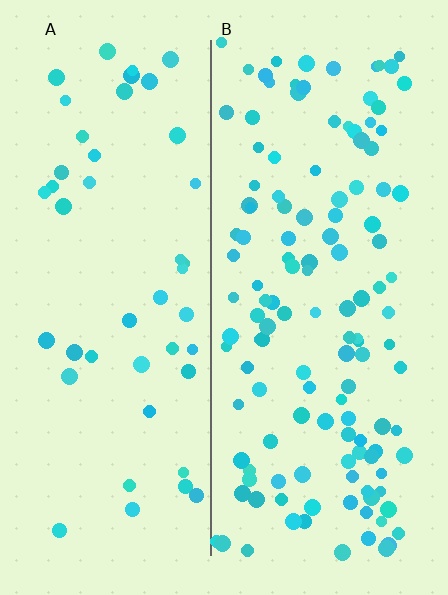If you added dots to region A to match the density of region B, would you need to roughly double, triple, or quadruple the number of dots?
Approximately triple.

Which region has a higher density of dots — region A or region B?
B (the right).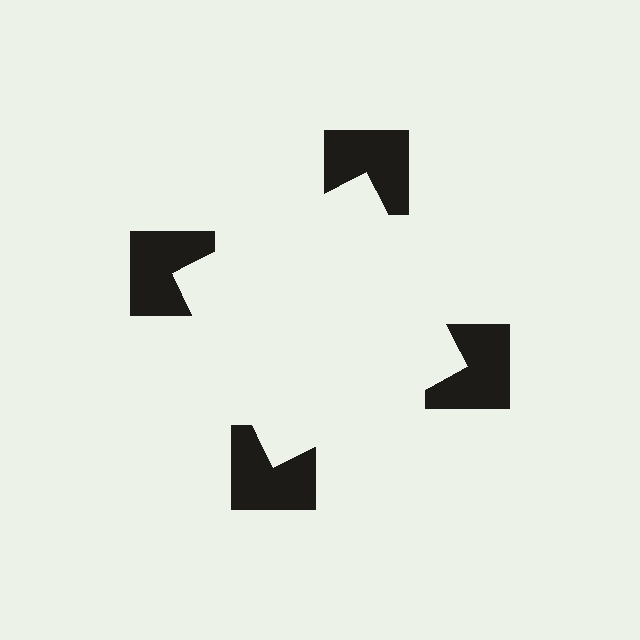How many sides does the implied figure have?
4 sides.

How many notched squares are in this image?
There are 4 — one at each vertex of the illusory square.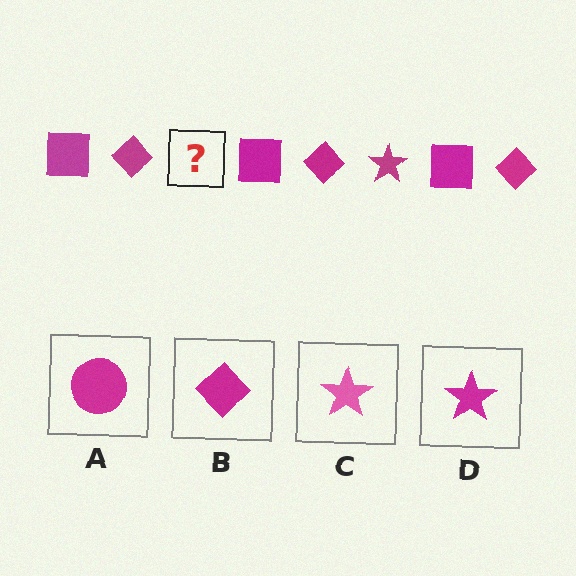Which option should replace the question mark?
Option D.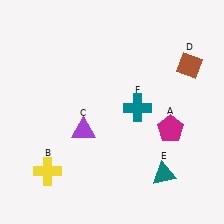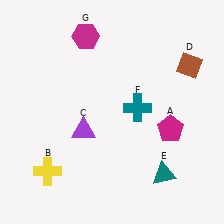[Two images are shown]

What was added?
A magenta hexagon (G) was added in Image 2.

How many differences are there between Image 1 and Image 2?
There is 1 difference between the two images.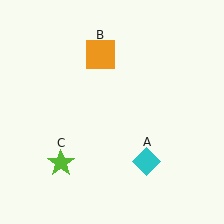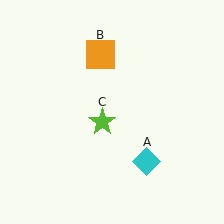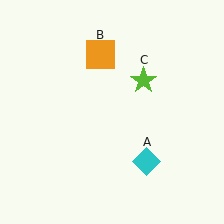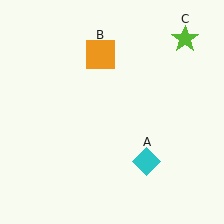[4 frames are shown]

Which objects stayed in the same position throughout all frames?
Cyan diamond (object A) and orange square (object B) remained stationary.